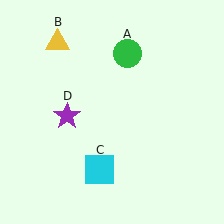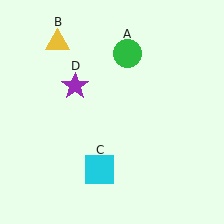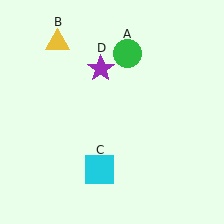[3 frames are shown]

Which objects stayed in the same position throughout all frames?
Green circle (object A) and yellow triangle (object B) and cyan square (object C) remained stationary.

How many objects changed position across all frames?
1 object changed position: purple star (object D).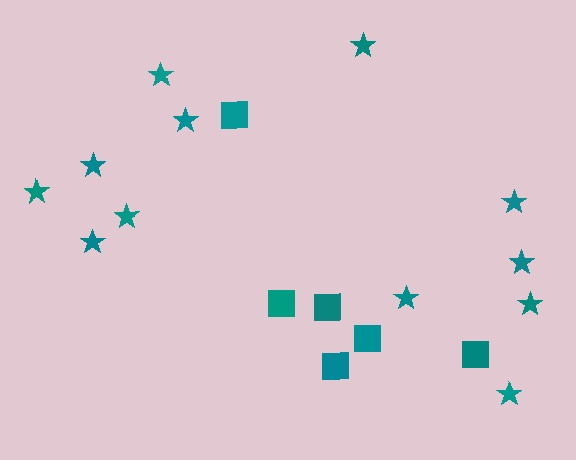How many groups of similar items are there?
There are 2 groups: one group of squares (6) and one group of stars (12).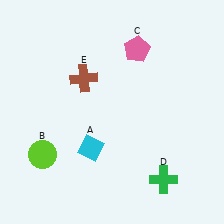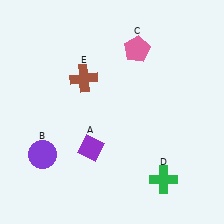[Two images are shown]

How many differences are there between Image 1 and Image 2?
There are 2 differences between the two images.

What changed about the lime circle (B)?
In Image 1, B is lime. In Image 2, it changed to purple.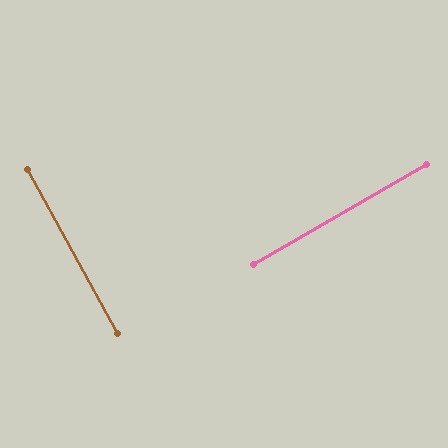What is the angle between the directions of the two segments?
Approximately 89 degrees.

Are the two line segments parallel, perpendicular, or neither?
Perpendicular — they meet at approximately 89°.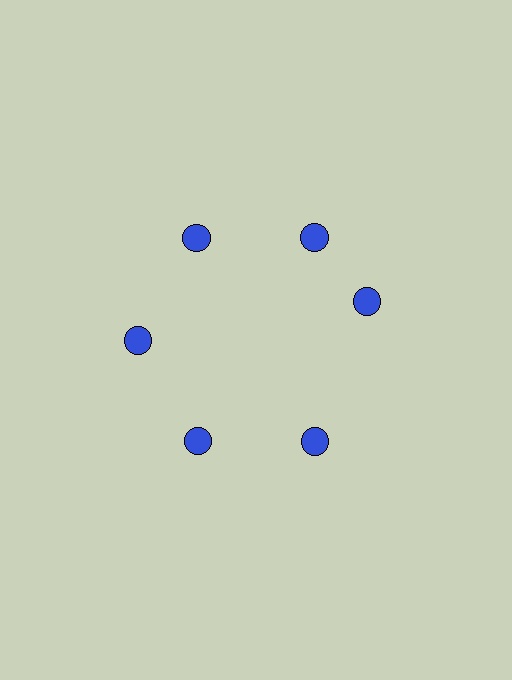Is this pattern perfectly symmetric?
No. The 6 blue circles are arranged in a ring, but one element near the 3 o'clock position is rotated out of alignment along the ring, breaking the 6-fold rotational symmetry.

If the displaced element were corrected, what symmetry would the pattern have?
It would have 6-fold rotational symmetry — the pattern would map onto itself every 60 degrees.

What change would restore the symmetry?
The symmetry would be restored by rotating it back into even spacing with its neighbors so that all 6 circles sit at equal angles and equal distance from the center.